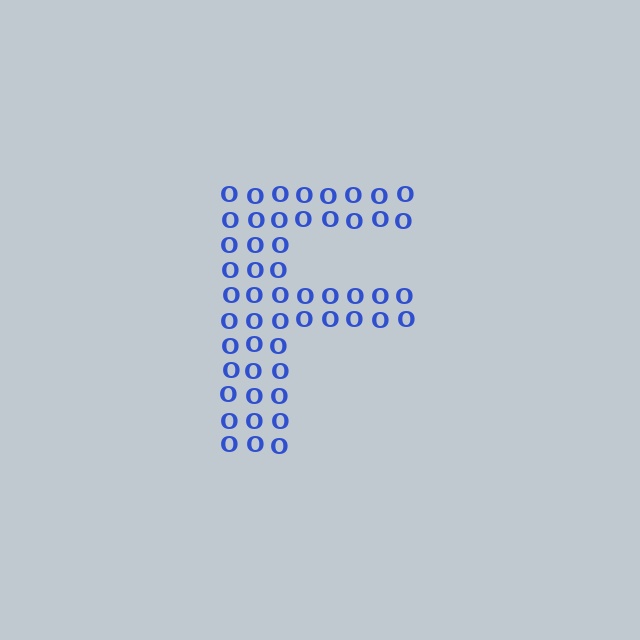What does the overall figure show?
The overall figure shows the letter F.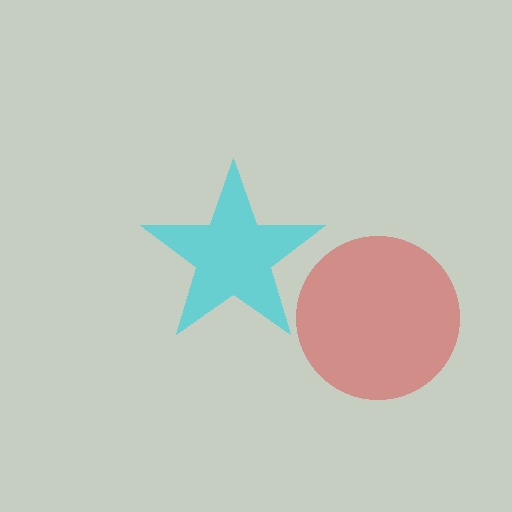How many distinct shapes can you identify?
There are 2 distinct shapes: a red circle, a cyan star.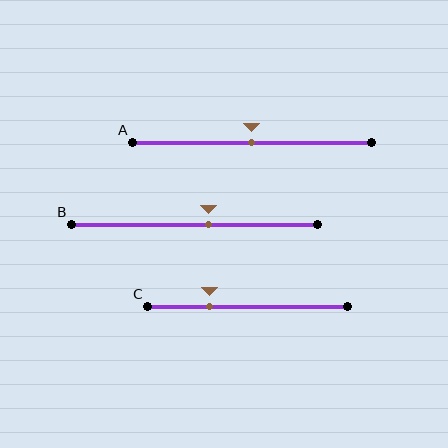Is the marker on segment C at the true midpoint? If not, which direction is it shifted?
No, the marker on segment C is shifted to the left by about 19% of the segment length.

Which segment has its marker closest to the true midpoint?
Segment A has its marker closest to the true midpoint.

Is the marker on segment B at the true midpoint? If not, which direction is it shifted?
No, the marker on segment B is shifted to the right by about 6% of the segment length.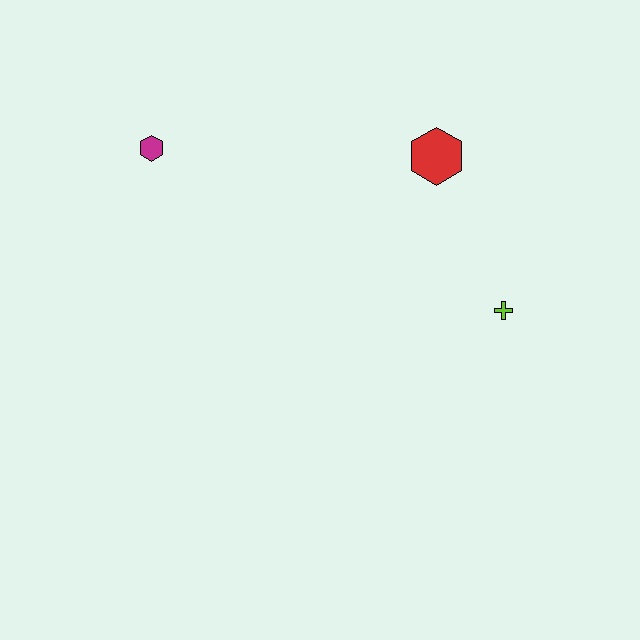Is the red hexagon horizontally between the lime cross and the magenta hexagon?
Yes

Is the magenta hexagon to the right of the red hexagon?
No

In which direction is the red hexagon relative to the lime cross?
The red hexagon is above the lime cross.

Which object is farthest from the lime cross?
The magenta hexagon is farthest from the lime cross.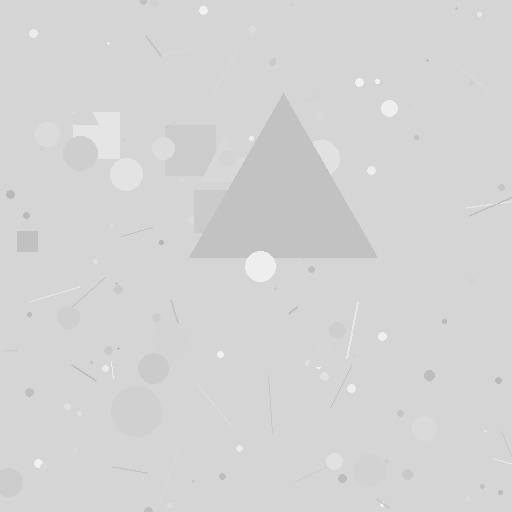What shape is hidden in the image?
A triangle is hidden in the image.